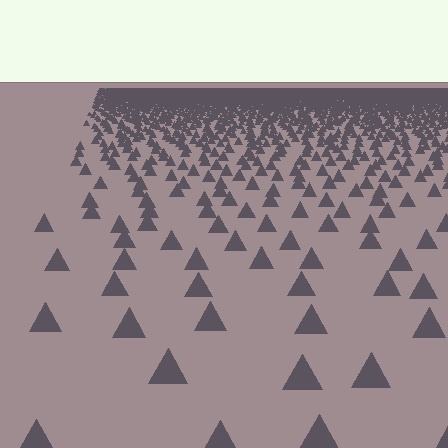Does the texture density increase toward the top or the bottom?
Density increases toward the top.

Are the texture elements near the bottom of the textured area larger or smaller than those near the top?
Larger. Near the bottom, elements are closer to the viewer and appear at a bigger on-screen size.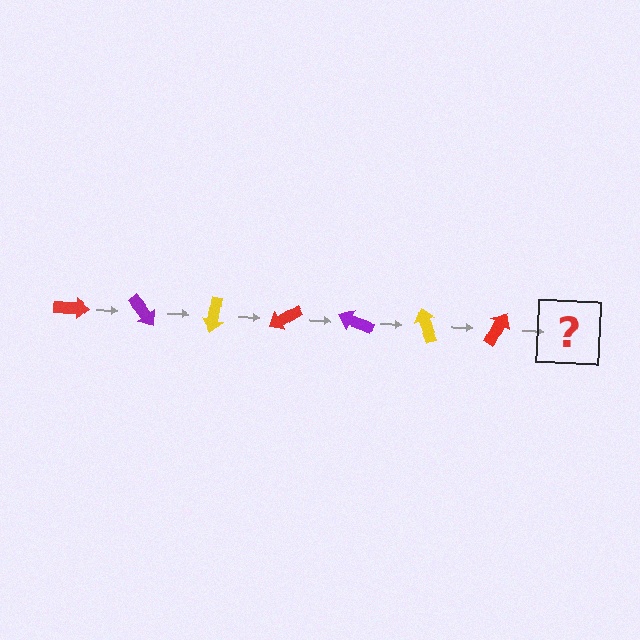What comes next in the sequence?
The next element should be a purple arrow, rotated 350 degrees from the start.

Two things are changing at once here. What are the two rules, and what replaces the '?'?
The two rules are that it rotates 50 degrees each step and the color cycles through red, purple, and yellow. The '?' should be a purple arrow, rotated 350 degrees from the start.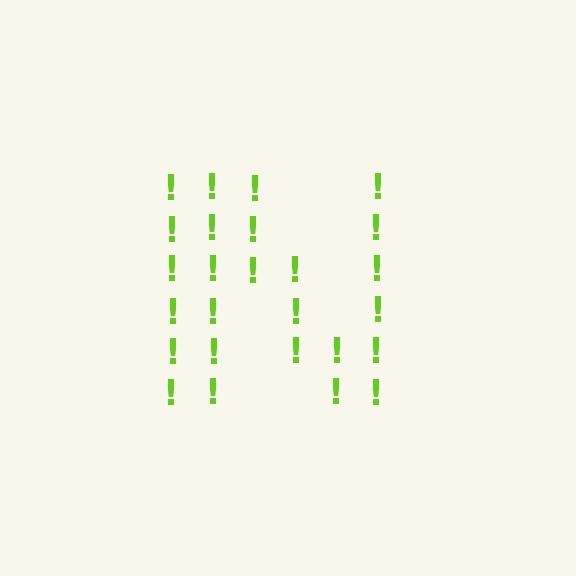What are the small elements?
The small elements are exclamation marks.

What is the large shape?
The large shape is the letter N.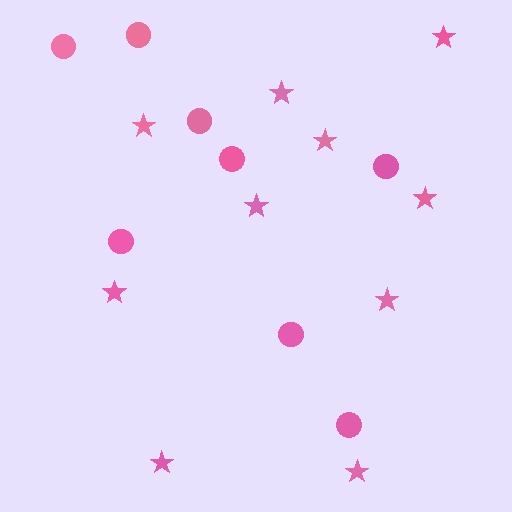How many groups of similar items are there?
There are 2 groups: one group of stars (10) and one group of circles (8).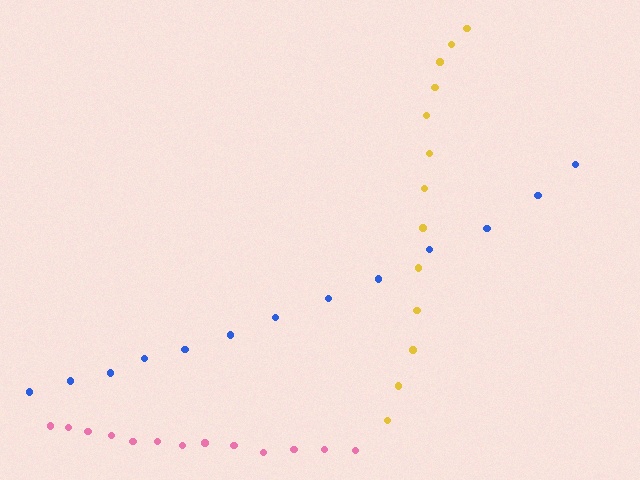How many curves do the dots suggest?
There are 3 distinct paths.